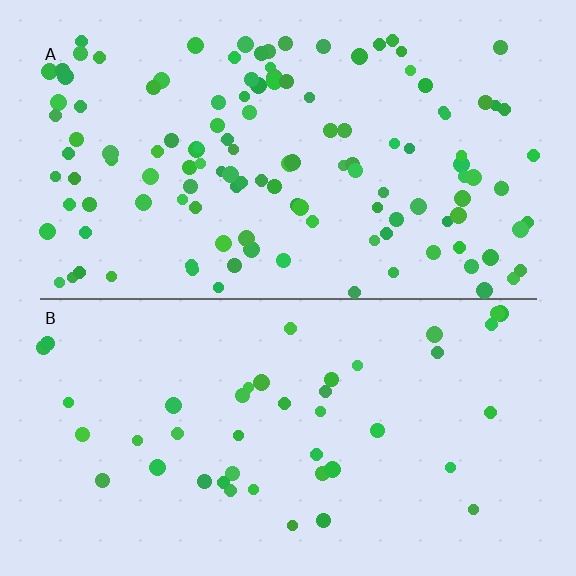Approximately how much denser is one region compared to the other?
Approximately 2.8× — region A over region B.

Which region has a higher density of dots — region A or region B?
A (the top).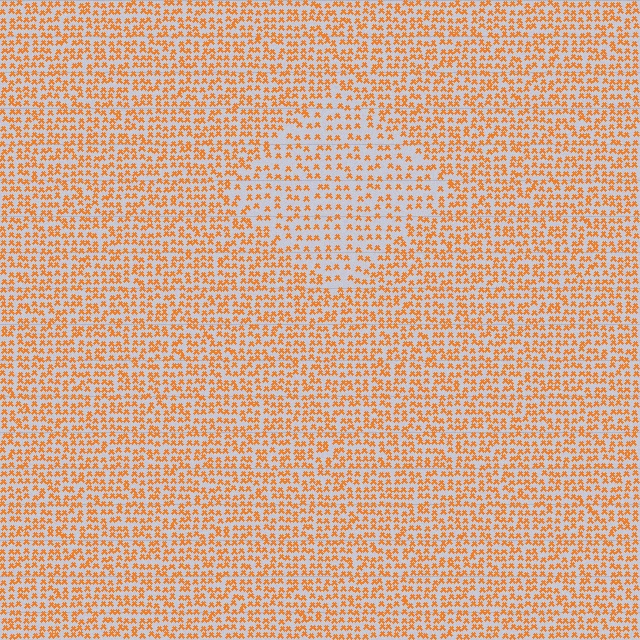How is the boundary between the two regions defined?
The boundary is defined by a change in element density (approximately 1.7x ratio). All elements are the same color, size, and shape.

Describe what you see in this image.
The image contains small orange elements arranged at two different densities. A diamond-shaped region is visible where the elements are less densely packed than the surrounding area.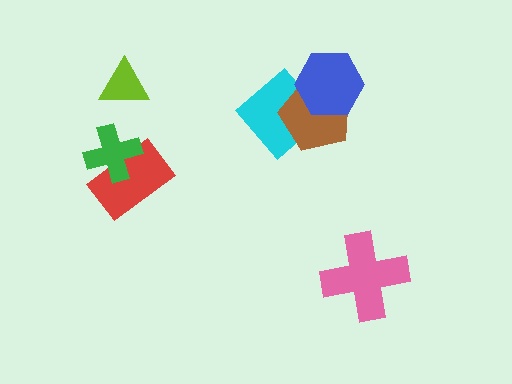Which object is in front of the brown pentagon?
The blue hexagon is in front of the brown pentagon.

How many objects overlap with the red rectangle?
1 object overlaps with the red rectangle.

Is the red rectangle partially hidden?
Yes, it is partially covered by another shape.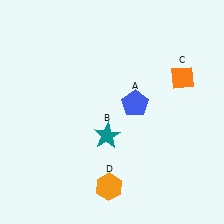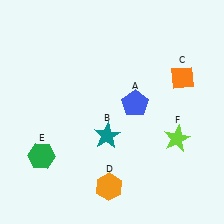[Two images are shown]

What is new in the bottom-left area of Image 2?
A green hexagon (E) was added in the bottom-left area of Image 2.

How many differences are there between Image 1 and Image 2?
There are 2 differences between the two images.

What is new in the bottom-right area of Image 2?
A lime star (F) was added in the bottom-right area of Image 2.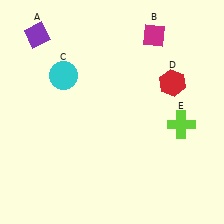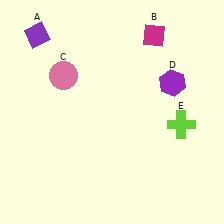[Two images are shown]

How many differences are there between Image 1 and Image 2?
There are 2 differences between the two images.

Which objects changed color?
C changed from cyan to pink. D changed from red to purple.